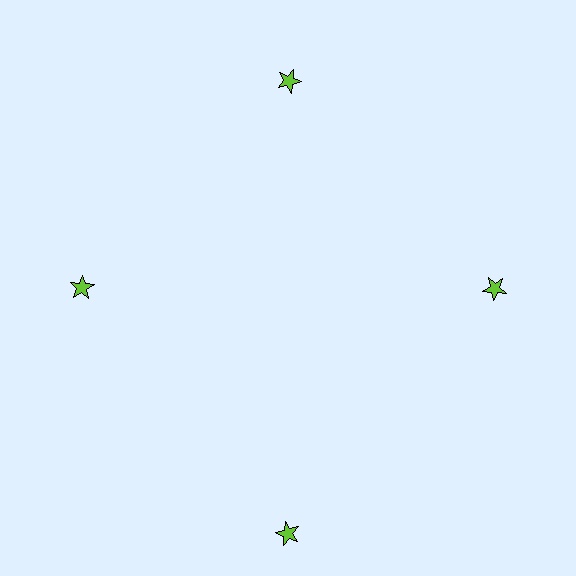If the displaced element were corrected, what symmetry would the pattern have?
It would have 4-fold rotational symmetry — the pattern would map onto itself every 90 degrees.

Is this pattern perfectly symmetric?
No. The 4 lime stars are arranged in a ring, but one element near the 6 o'clock position is pushed outward from the center, breaking the 4-fold rotational symmetry.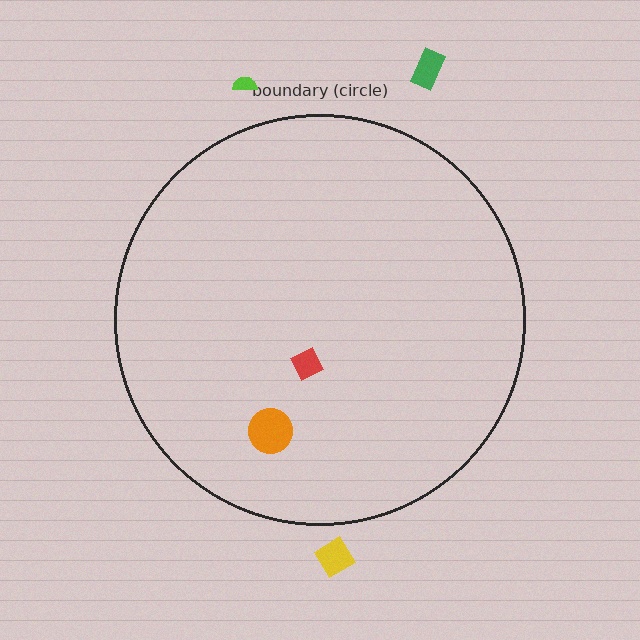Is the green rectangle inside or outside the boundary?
Outside.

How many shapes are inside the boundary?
2 inside, 3 outside.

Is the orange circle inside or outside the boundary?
Inside.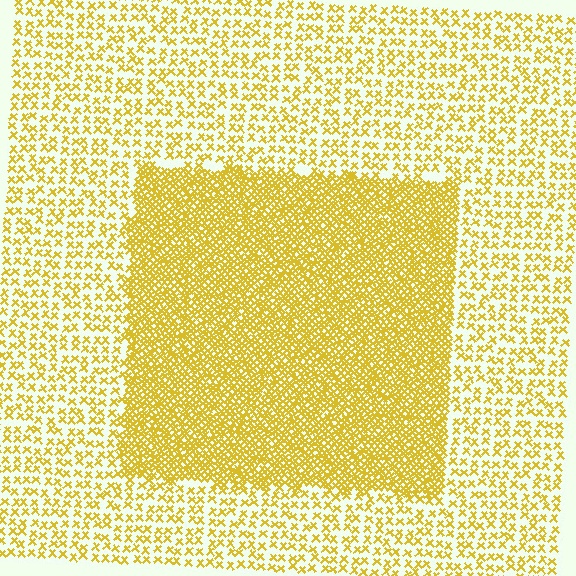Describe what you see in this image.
The image contains small yellow elements arranged at two different densities. A rectangle-shaped region is visible where the elements are more densely packed than the surrounding area.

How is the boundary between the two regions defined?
The boundary is defined by a change in element density (approximately 2.8x ratio). All elements are the same color, size, and shape.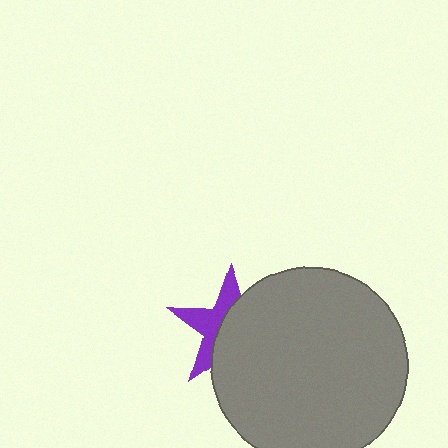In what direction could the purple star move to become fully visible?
The purple star could move left. That would shift it out from behind the gray circle entirely.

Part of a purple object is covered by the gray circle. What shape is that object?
It is a star.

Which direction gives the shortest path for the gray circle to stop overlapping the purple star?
Moving right gives the shortest separation.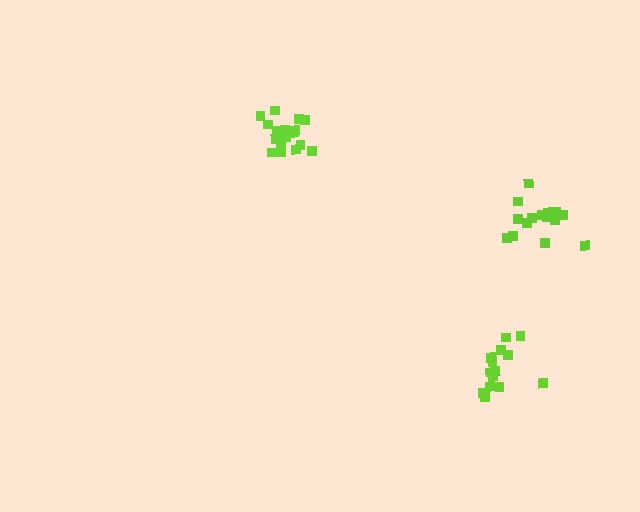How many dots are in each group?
Group 1: 18 dots, Group 2: 16 dots, Group 3: 14 dots (48 total).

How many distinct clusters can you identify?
There are 3 distinct clusters.